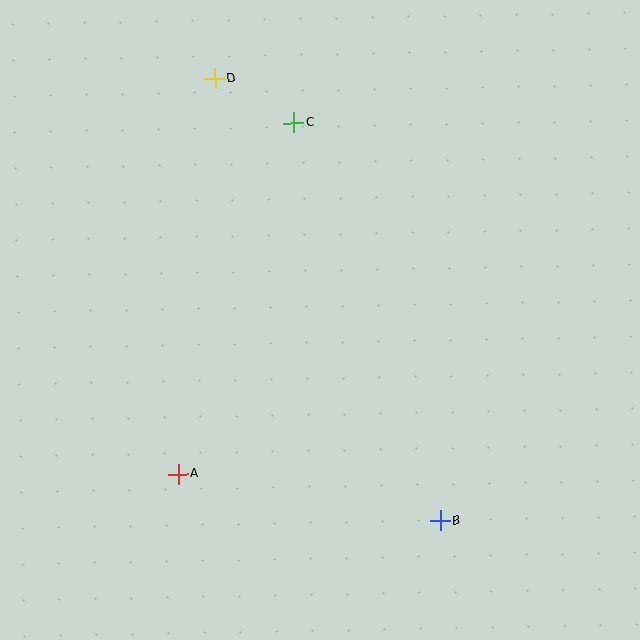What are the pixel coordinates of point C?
Point C is at (294, 123).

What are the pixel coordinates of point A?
Point A is at (178, 474).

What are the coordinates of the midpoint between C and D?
The midpoint between C and D is at (254, 100).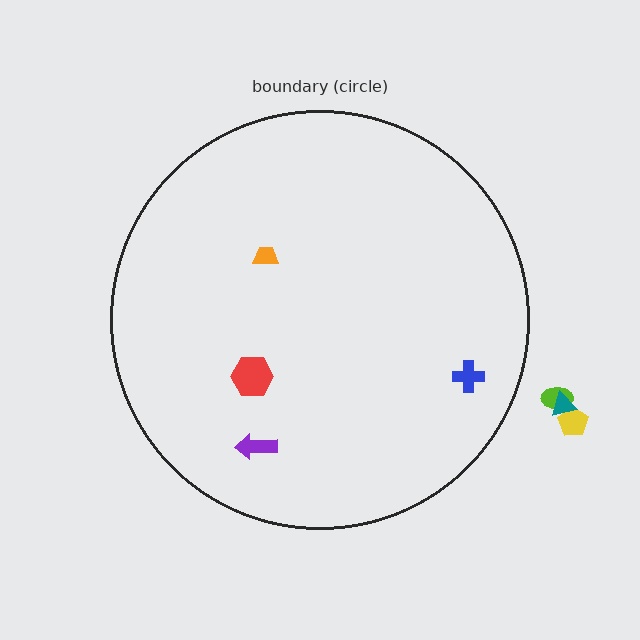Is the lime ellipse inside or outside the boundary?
Outside.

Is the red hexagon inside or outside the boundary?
Inside.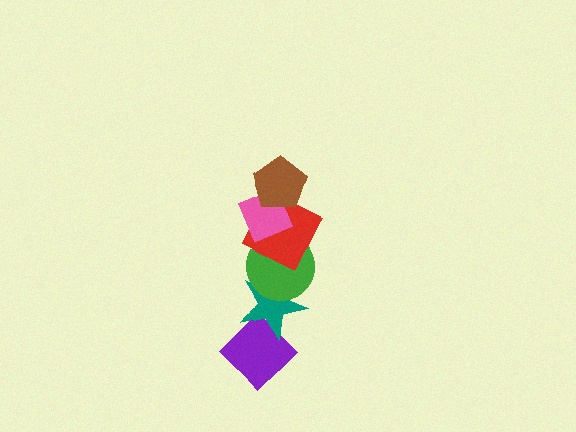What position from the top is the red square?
The red square is 3rd from the top.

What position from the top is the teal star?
The teal star is 5th from the top.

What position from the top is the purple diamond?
The purple diamond is 6th from the top.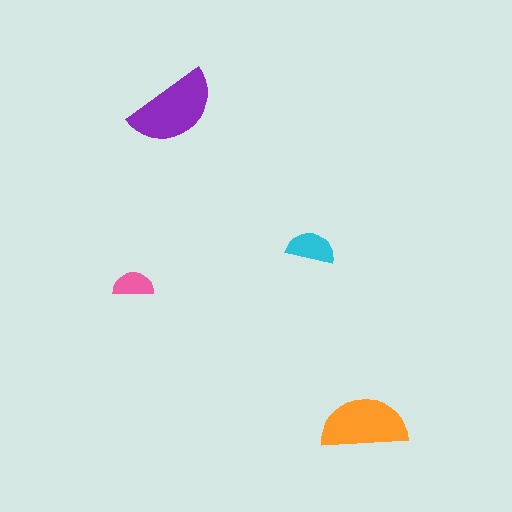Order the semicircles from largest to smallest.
the purple one, the orange one, the cyan one, the pink one.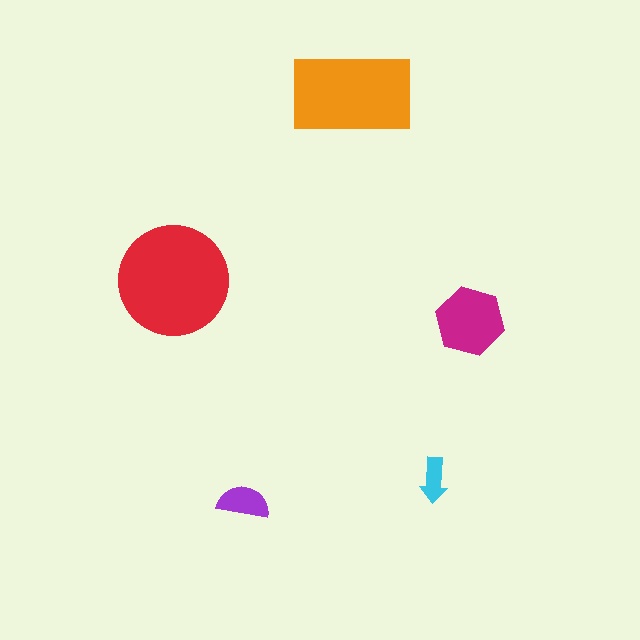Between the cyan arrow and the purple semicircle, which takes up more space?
The purple semicircle.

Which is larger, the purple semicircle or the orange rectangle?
The orange rectangle.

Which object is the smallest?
The cyan arrow.